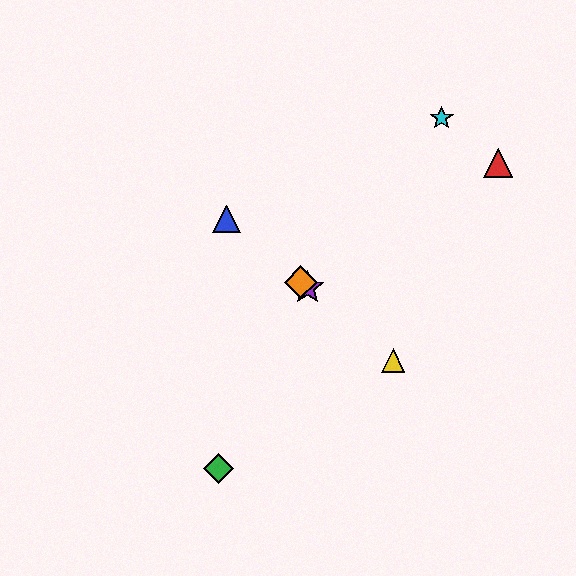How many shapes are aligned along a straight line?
4 shapes (the blue triangle, the yellow triangle, the purple star, the orange diamond) are aligned along a straight line.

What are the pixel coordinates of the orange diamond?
The orange diamond is at (301, 282).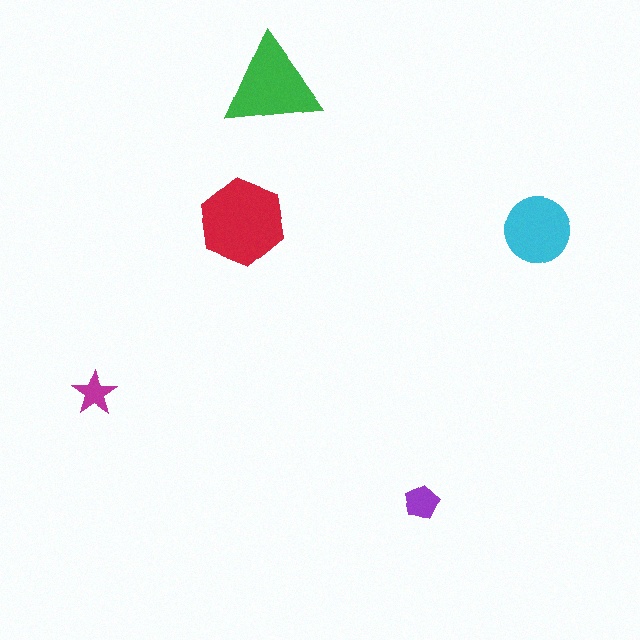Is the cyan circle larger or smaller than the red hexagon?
Smaller.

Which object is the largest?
The red hexagon.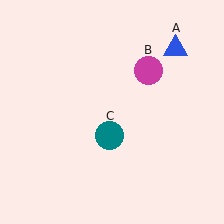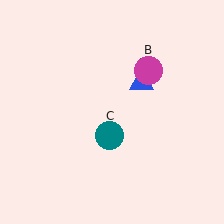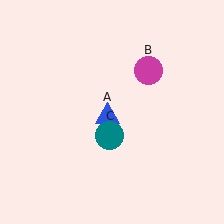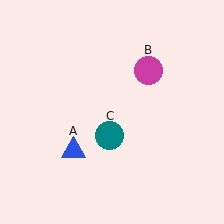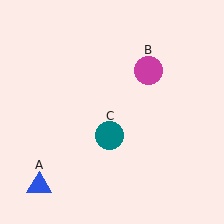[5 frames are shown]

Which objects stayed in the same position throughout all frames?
Magenta circle (object B) and teal circle (object C) remained stationary.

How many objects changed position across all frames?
1 object changed position: blue triangle (object A).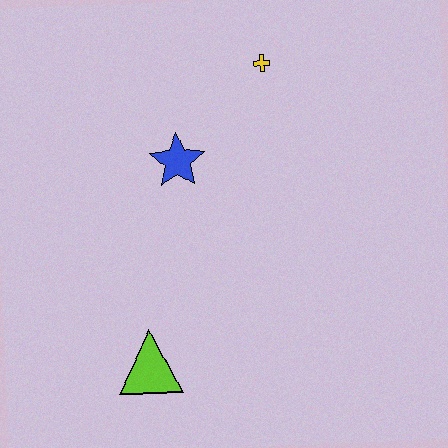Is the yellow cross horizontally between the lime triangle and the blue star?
No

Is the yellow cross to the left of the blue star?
No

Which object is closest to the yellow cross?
The blue star is closest to the yellow cross.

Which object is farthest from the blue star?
The lime triangle is farthest from the blue star.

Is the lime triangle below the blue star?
Yes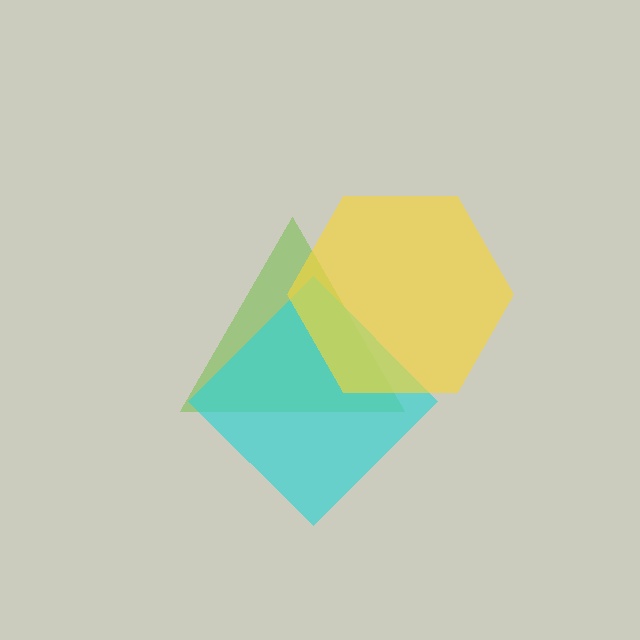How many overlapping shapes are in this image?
There are 3 overlapping shapes in the image.